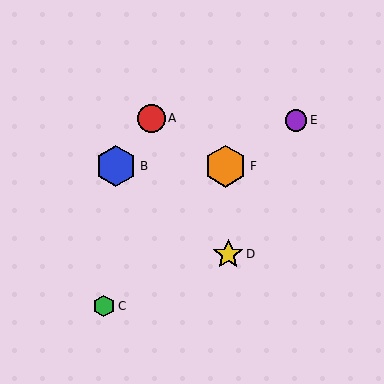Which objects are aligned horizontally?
Objects B, F are aligned horizontally.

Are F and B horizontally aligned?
Yes, both are at y≈166.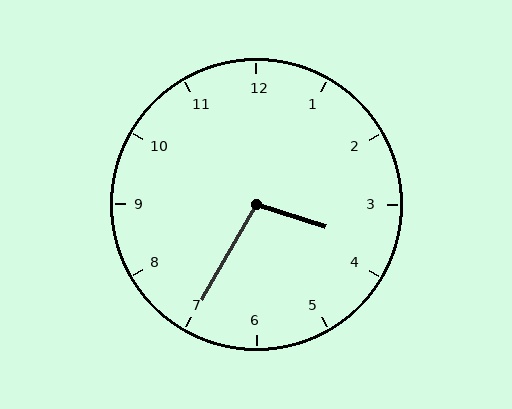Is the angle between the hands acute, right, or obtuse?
It is obtuse.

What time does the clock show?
3:35.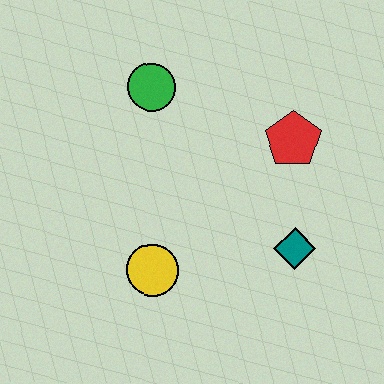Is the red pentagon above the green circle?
No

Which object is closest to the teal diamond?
The red pentagon is closest to the teal diamond.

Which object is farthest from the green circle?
The teal diamond is farthest from the green circle.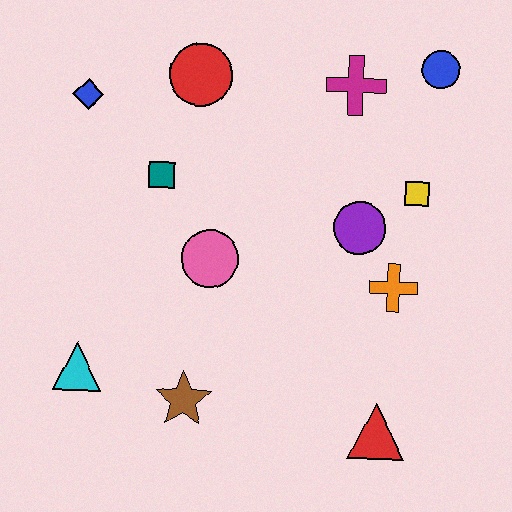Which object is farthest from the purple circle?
The cyan triangle is farthest from the purple circle.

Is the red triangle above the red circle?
No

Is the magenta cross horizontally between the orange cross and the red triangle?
No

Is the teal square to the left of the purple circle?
Yes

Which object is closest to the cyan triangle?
The brown star is closest to the cyan triangle.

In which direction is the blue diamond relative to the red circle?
The blue diamond is to the left of the red circle.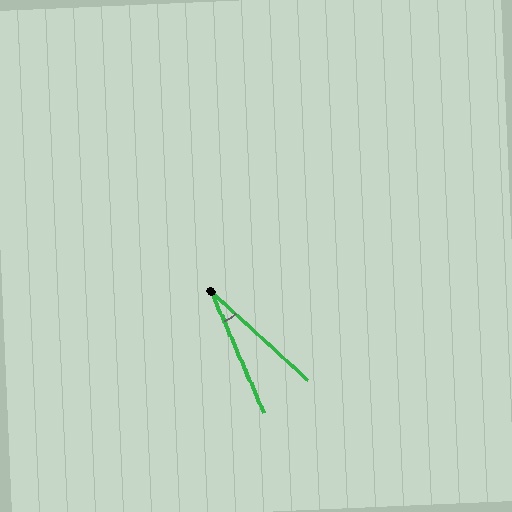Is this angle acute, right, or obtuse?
It is acute.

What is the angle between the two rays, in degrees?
Approximately 24 degrees.